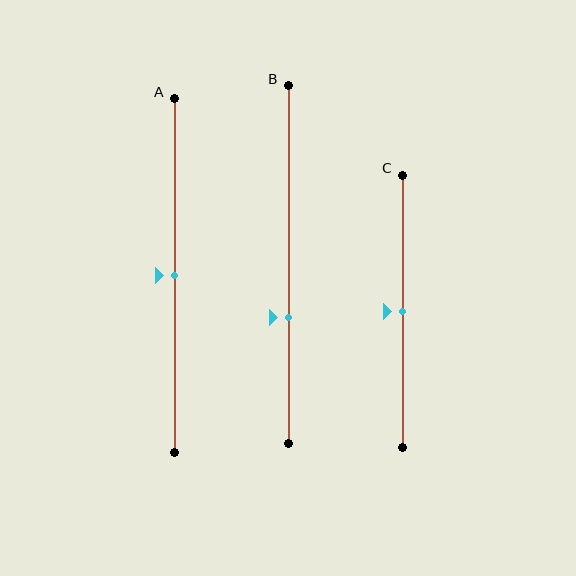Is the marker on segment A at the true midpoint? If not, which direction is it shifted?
Yes, the marker on segment A is at the true midpoint.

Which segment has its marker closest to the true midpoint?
Segment A has its marker closest to the true midpoint.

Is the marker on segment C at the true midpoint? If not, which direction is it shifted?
Yes, the marker on segment C is at the true midpoint.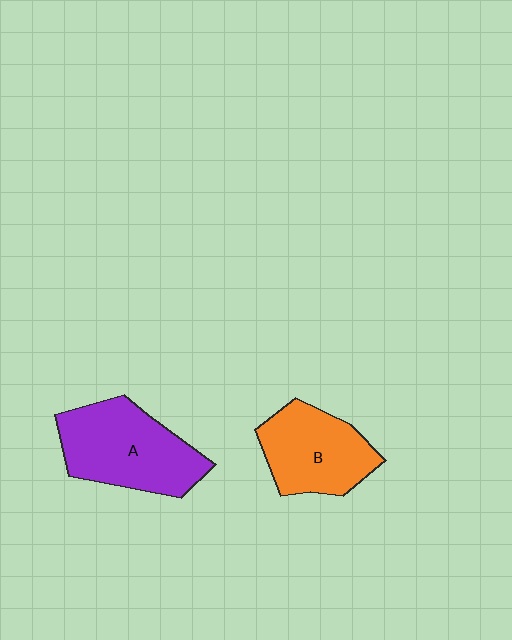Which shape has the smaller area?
Shape B (orange).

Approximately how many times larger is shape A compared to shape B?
Approximately 1.2 times.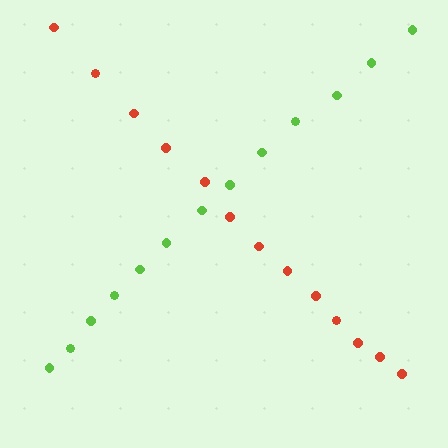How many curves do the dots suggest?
There are 2 distinct paths.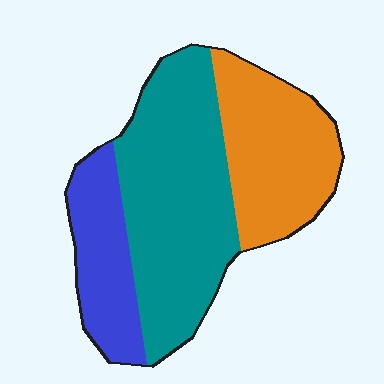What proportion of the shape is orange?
Orange covers roughly 30% of the shape.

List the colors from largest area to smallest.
From largest to smallest: teal, orange, blue.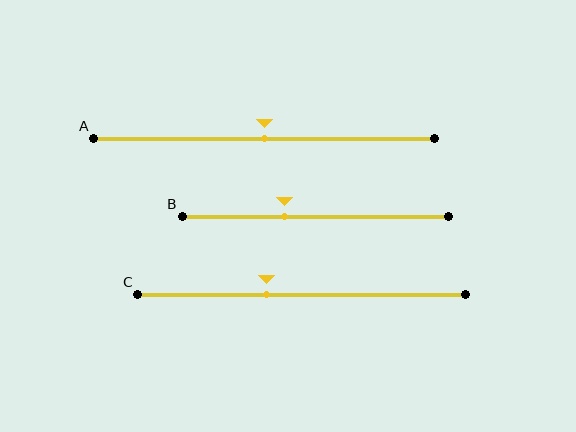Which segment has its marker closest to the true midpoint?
Segment A has its marker closest to the true midpoint.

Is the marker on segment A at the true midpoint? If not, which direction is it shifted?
Yes, the marker on segment A is at the true midpoint.